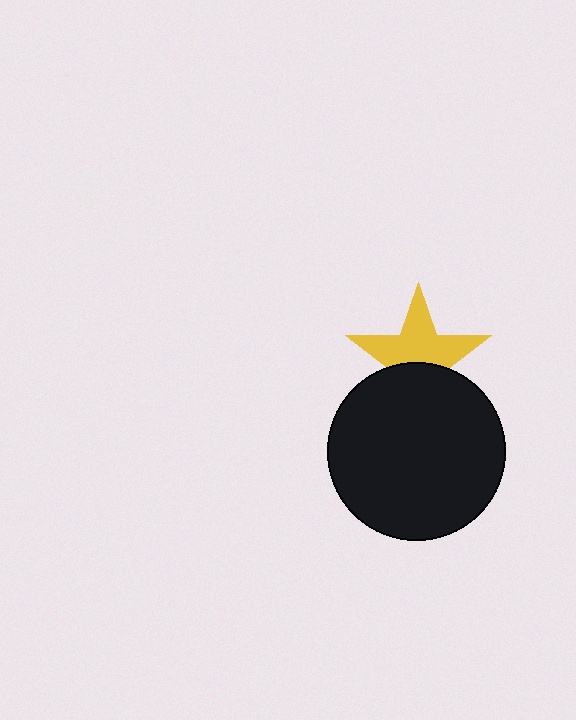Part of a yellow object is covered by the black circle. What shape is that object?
It is a star.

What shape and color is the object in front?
The object in front is a black circle.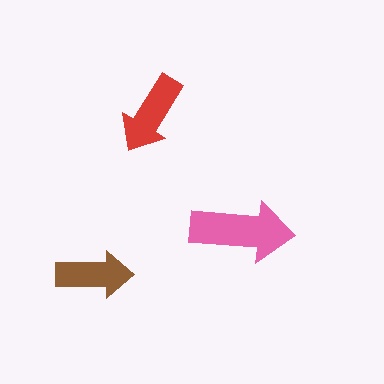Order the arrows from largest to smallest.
the pink one, the red one, the brown one.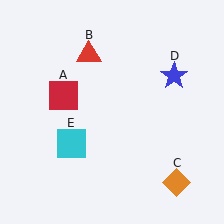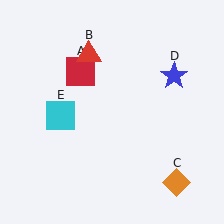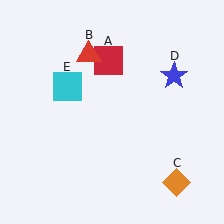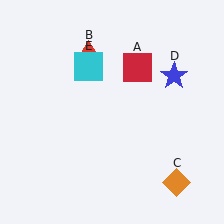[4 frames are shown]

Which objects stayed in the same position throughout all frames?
Red triangle (object B) and orange diamond (object C) and blue star (object D) remained stationary.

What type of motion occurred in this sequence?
The red square (object A), cyan square (object E) rotated clockwise around the center of the scene.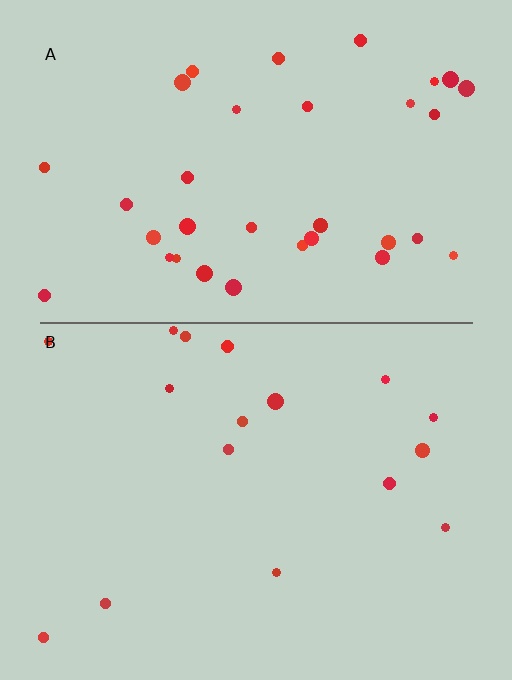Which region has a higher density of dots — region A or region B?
A (the top).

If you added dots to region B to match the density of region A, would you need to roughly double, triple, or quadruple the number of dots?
Approximately double.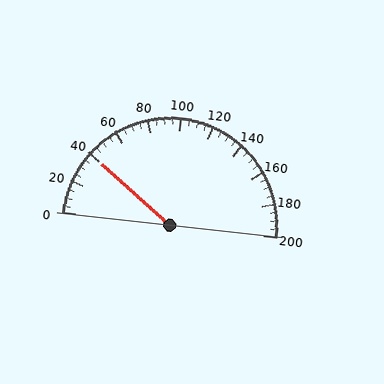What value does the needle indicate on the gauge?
The needle indicates approximately 40.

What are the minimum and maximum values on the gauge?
The gauge ranges from 0 to 200.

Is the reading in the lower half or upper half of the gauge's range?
The reading is in the lower half of the range (0 to 200).